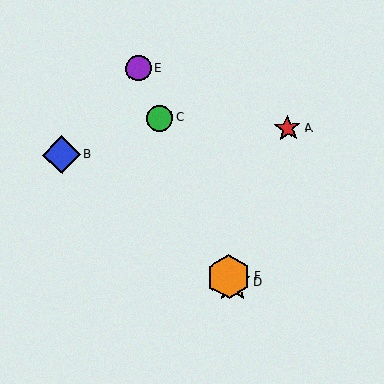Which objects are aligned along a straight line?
Objects C, D, E, F are aligned along a straight line.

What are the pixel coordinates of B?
Object B is at (62, 155).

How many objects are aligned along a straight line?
4 objects (C, D, E, F) are aligned along a straight line.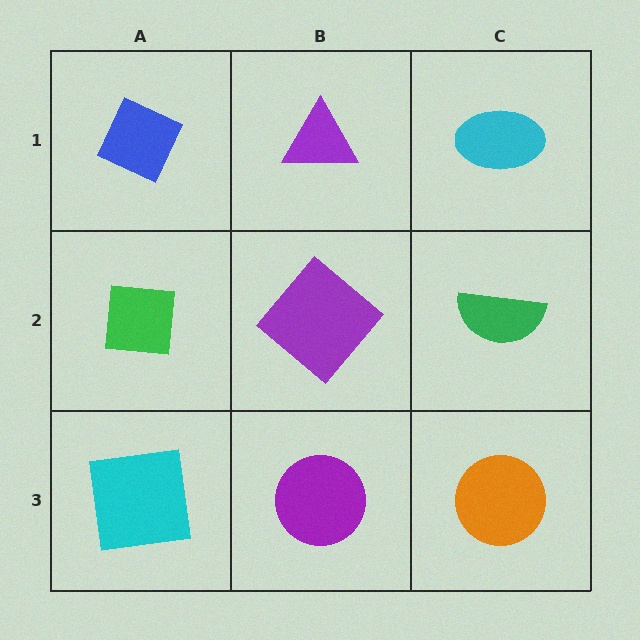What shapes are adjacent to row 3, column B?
A purple diamond (row 2, column B), a cyan square (row 3, column A), an orange circle (row 3, column C).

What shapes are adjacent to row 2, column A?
A blue diamond (row 1, column A), a cyan square (row 3, column A), a purple diamond (row 2, column B).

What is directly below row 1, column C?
A green semicircle.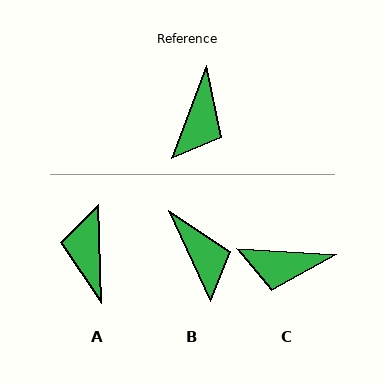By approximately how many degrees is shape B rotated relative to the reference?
Approximately 45 degrees counter-clockwise.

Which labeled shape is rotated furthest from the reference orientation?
A, about 158 degrees away.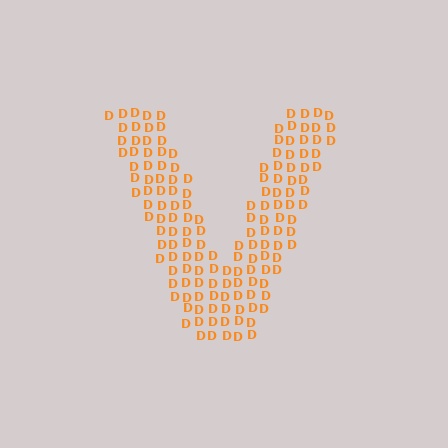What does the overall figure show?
The overall figure shows the letter V.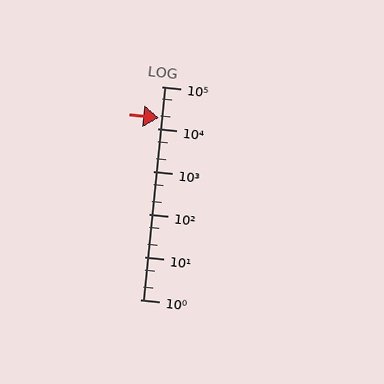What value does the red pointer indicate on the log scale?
The pointer indicates approximately 18000.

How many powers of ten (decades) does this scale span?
The scale spans 5 decades, from 1 to 100000.